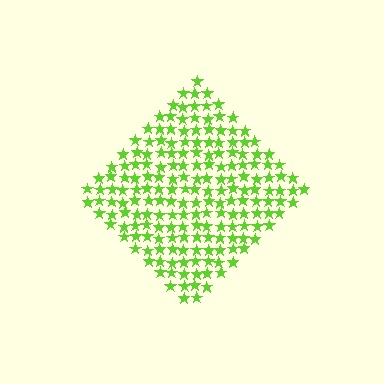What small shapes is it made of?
It is made of small stars.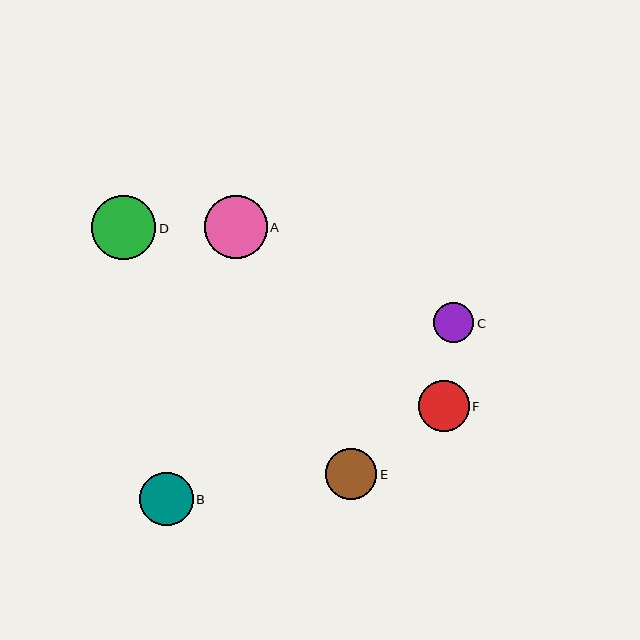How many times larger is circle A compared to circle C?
Circle A is approximately 1.6 times the size of circle C.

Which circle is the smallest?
Circle C is the smallest with a size of approximately 40 pixels.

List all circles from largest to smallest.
From largest to smallest: D, A, B, E, F, C.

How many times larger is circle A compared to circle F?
Circle A is approximately 1.2 times the size of circle F.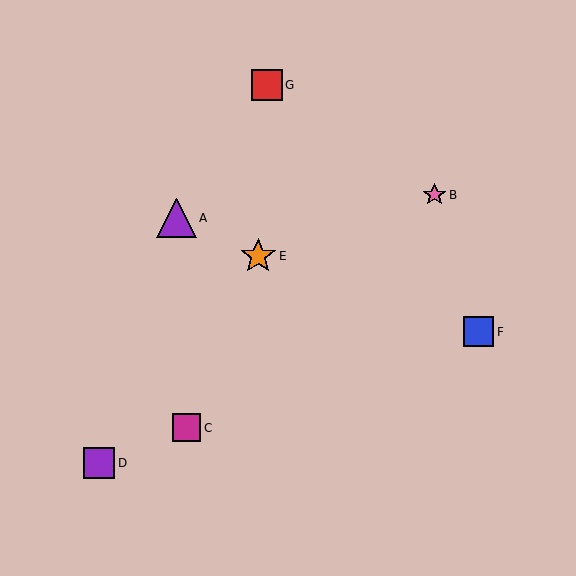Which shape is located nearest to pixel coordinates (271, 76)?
The red square (labeled G) at (267, 85) is nearest to that location.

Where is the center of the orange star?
The center of the orange star is at (258, 256).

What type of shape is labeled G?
Shape G is a red square.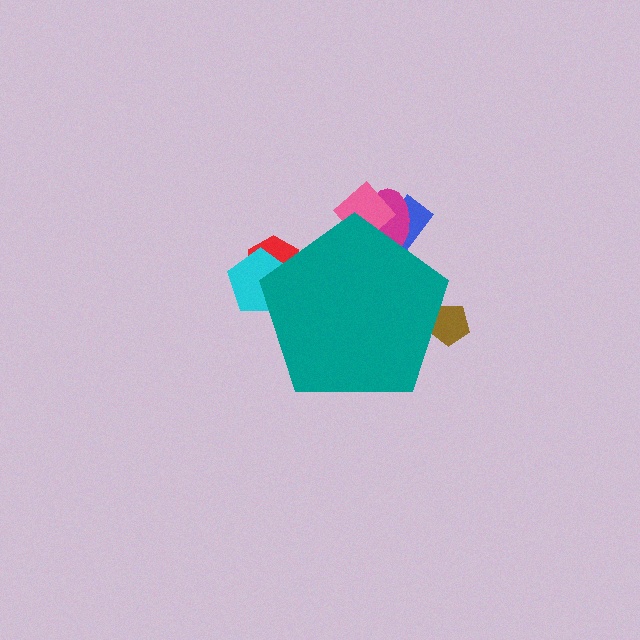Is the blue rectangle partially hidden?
Yes, the blue rectangle is partially hidden behind the teal pentagon.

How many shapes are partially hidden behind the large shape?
6 shapes are partially hidden.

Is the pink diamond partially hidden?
Yes, the pink diamond is partially hidden behind the teal pentagon.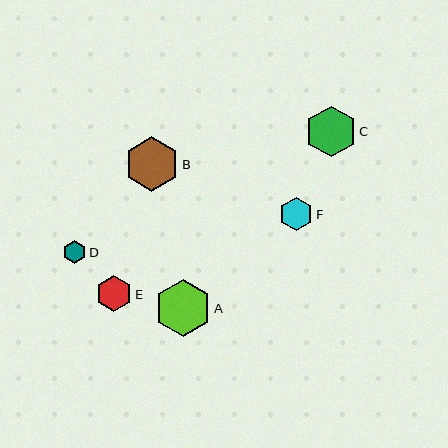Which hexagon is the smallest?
Hexagon D is the smallest with a size of approximately 23 pixels.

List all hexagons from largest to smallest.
From largest to smallest: A, B, C, E, F, D.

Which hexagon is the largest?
Hexagon A is the largest with a size of approximately 56 pixels.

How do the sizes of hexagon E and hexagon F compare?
Hexagon E and hexagon F are approximately the same size.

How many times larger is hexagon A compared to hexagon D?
Hexagon A is approximately 2.4 times the size of hexagon D.